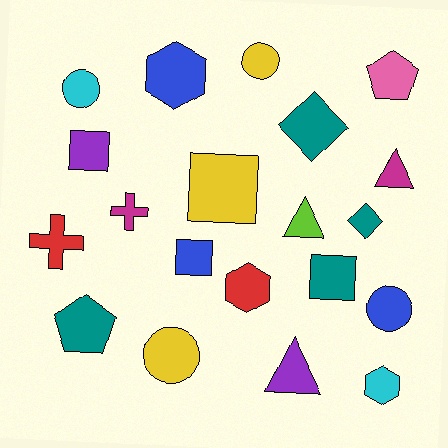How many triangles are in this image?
There are 3 triangles.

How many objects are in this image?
There are 20 objects.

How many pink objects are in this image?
There is 1 pink object.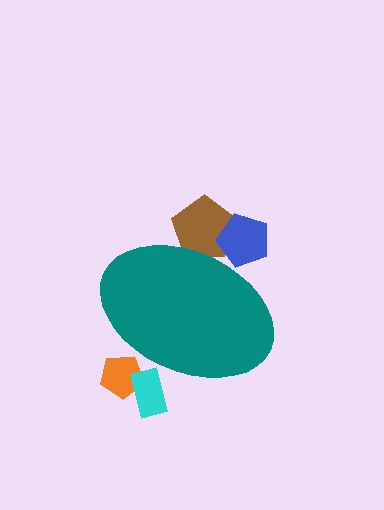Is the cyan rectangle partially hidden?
Yes, the cyan rectangle is partially hidden behind the teal ellipse.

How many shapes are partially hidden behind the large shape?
4 shapes are partially hidden.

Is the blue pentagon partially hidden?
Yes, the blue pentagon is partially hidden behind the teal ellipse.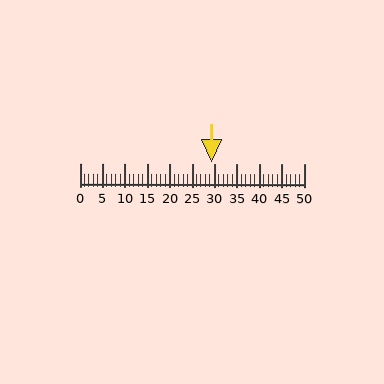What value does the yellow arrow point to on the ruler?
The yellow arrow points to approximately 29.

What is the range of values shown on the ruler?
The ruler shows values from 0 to 50.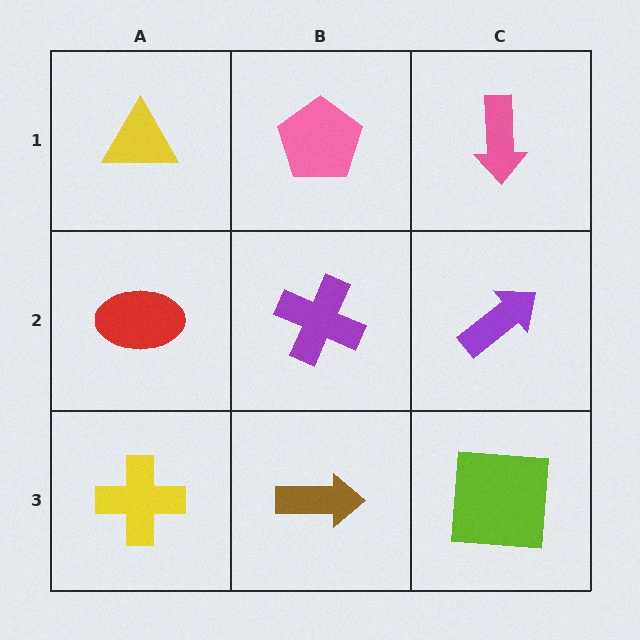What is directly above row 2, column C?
A pink arrow.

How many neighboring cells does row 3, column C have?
2.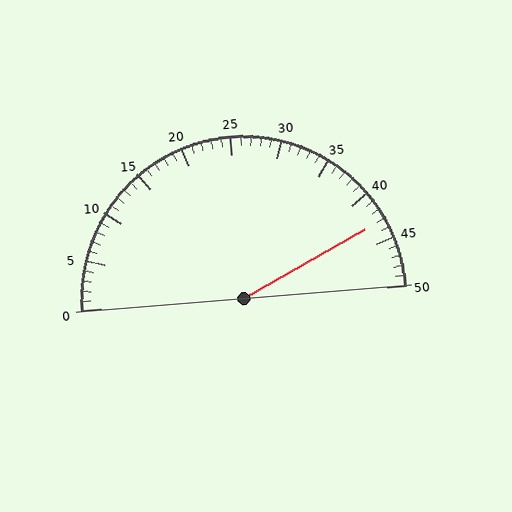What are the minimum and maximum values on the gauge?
The gauge ranges from 0 to 50.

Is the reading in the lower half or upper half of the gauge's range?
The reading is in the upper half of the range (0 to 50).